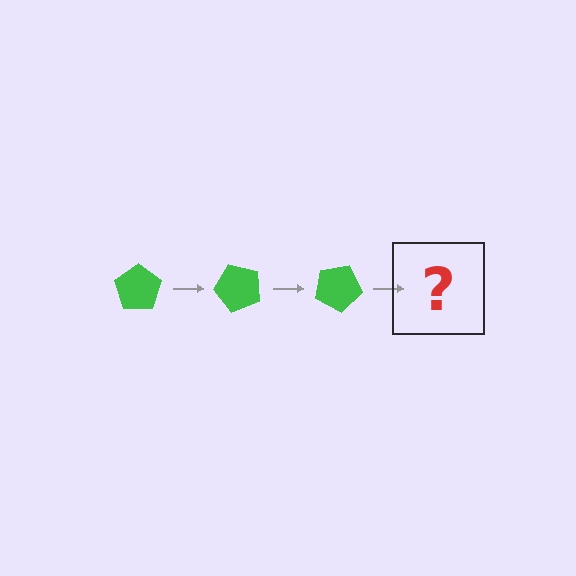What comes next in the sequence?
The next element should be a green pentagon rotated 150 degrees.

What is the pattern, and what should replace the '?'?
The pattern is that the pentagon rotates 50 degrees each step. The '?' should be a green pentagon rotated 150 degrees.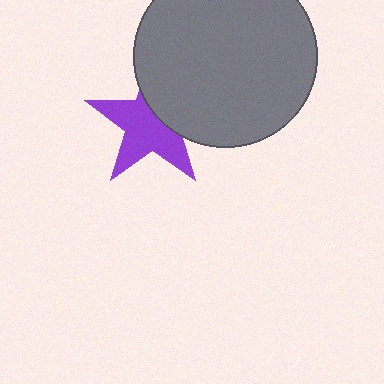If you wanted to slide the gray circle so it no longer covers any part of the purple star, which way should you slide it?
Slide it toward the upper-right — that is the most direct way to separate the two shapes.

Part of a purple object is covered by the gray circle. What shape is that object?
It is a star.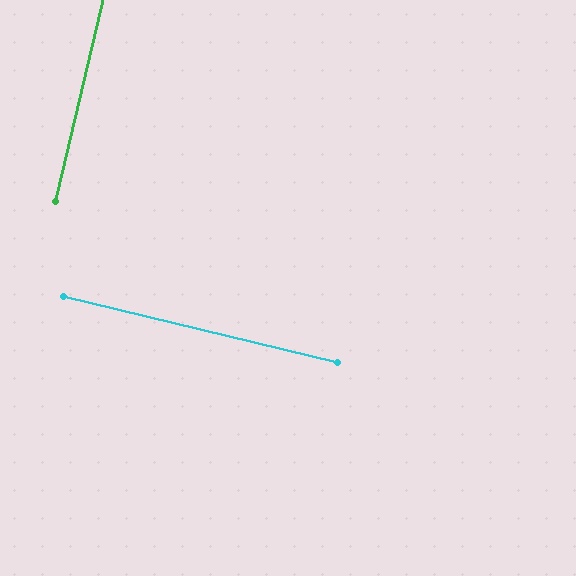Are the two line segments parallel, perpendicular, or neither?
Perpendicular — they meet at approximately 90°.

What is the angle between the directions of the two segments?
Approximately 90 degrees.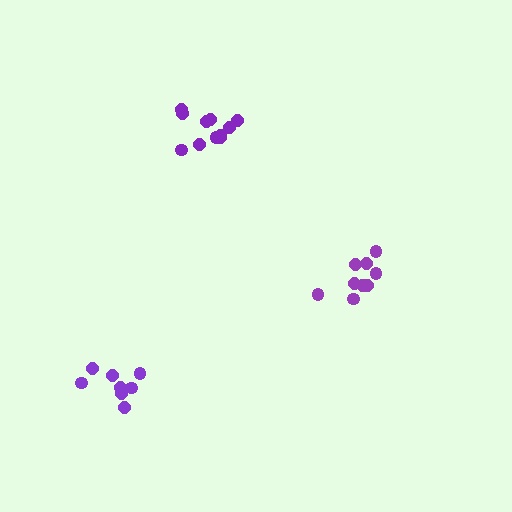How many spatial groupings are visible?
There are 3 spatial groupings.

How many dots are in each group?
Group 1: 9 dots, Group 2: 11 dots, Group 3: 8 dots (28 total).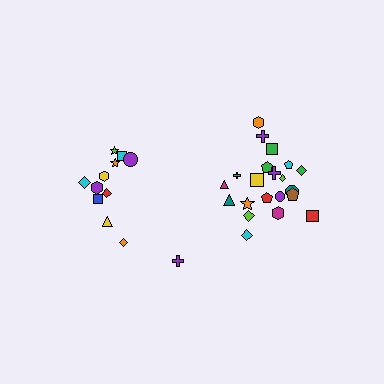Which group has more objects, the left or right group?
The right group.